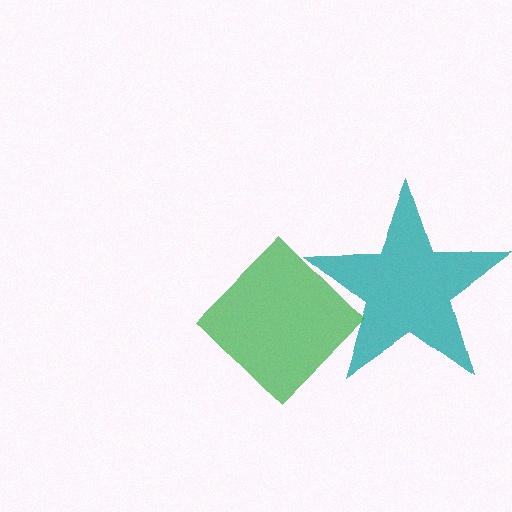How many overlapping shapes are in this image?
There are 2 overlapping shapes in the image.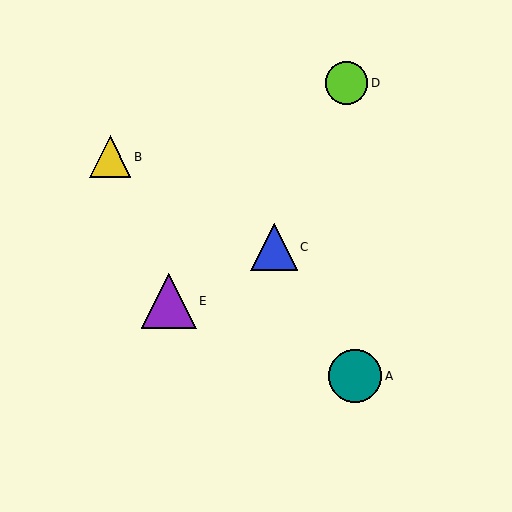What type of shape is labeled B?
Shape B is a yellow triangle.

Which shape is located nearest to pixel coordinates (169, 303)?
The purple triangle (labeled E) at (169, 301) is nearest to that location.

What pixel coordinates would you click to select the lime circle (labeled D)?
Click at (347, 83) to select the lime circle D.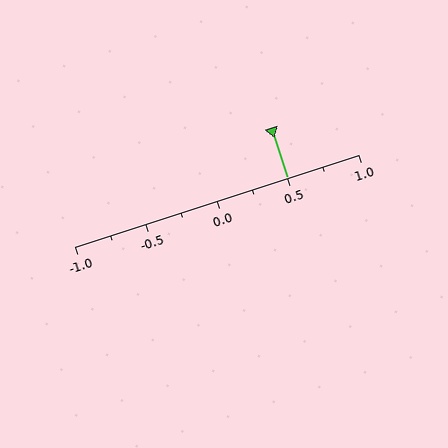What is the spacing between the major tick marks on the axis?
The major ticks are spaced 0.5 apart.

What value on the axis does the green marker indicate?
The marker indicates approximately 0.5.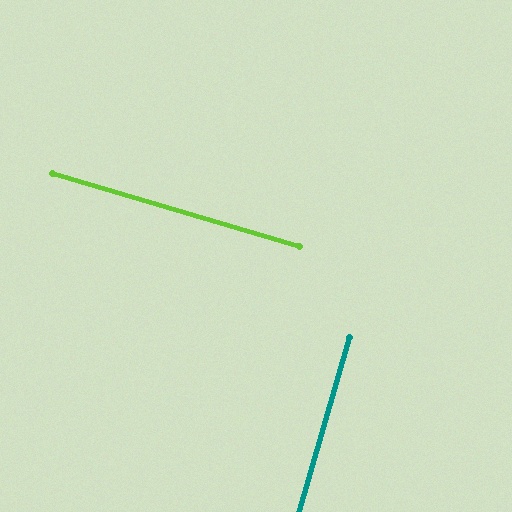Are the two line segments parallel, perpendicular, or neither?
Perpendicular — they meet at approximately 90°.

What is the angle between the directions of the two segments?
Approximately 90 degrees.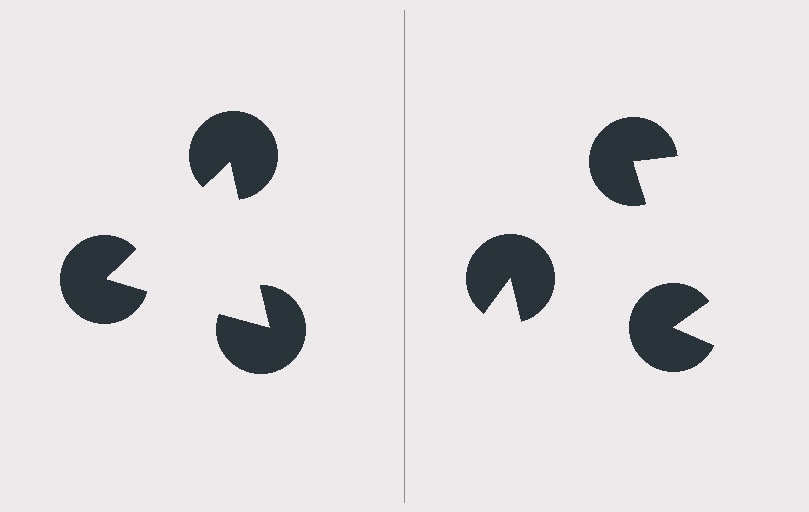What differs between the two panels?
The pac-man discs are positioned identically on both sides; only the wedge orientations differ. On the left they align to a triangle; on the right they are misaligned.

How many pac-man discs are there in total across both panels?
6 — 3 on each side.